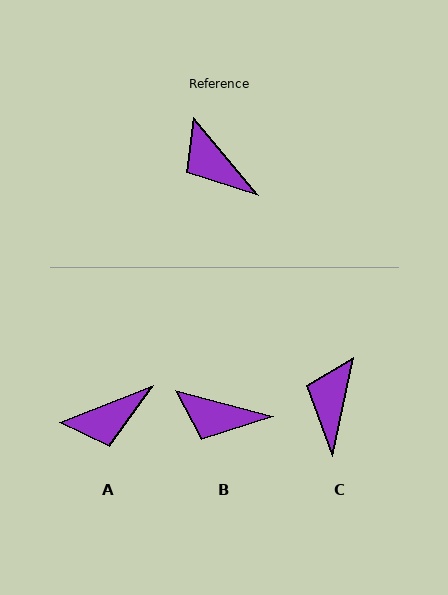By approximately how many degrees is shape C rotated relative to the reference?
Approximately 52 degrees clockwise.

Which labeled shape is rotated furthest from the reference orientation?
A, about 72 degrees away.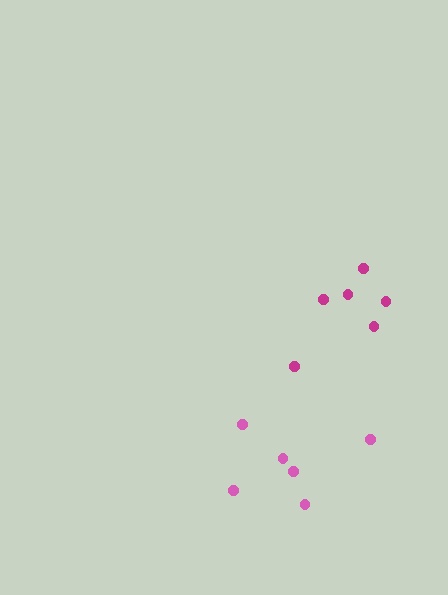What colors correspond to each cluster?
The clusters are colored: pink, magenta.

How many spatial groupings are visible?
There are 2 spatial groupings.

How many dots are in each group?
Group 1: 6 dots, Group 2: 6 dots (12 total).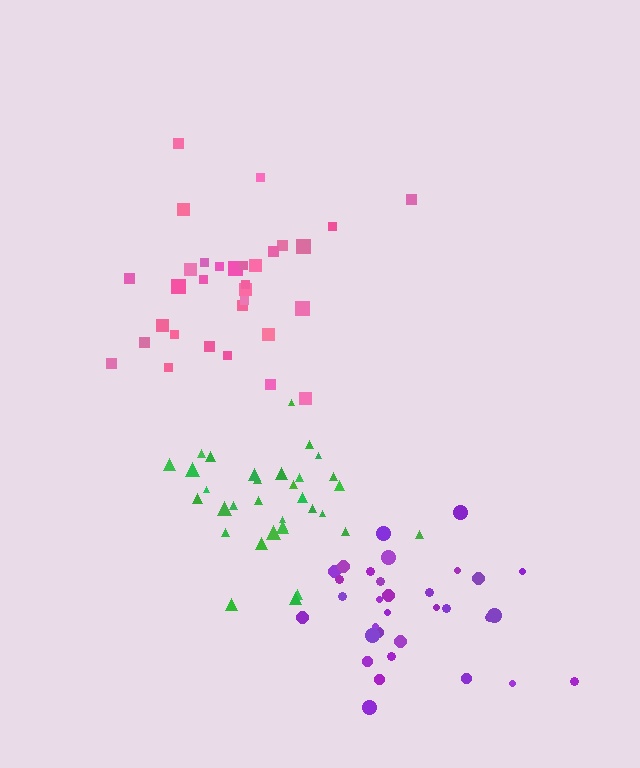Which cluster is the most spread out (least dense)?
Purple.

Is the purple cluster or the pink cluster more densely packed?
Pink.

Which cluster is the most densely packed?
Green.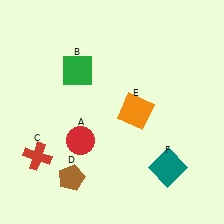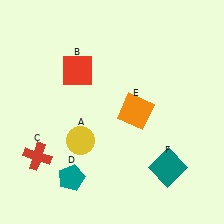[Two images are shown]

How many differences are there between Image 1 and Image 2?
There are 3 differences between the two images.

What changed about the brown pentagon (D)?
In Image 1, D is brown. In Image 2, it changed to teal.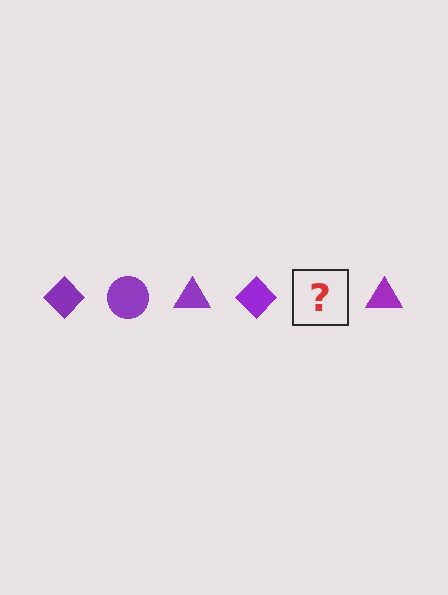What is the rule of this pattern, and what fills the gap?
The rule is that the pattern cycles through diamond, circle, triangle shapes in purple. The gap should be filled with a purple circle.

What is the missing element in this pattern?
The missing element is a purple circle.